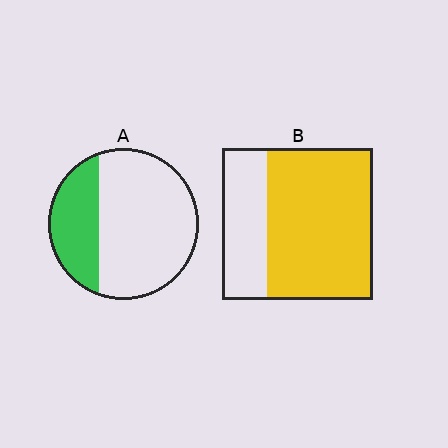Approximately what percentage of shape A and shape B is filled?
A is approximately 30% and B is approximately 70%.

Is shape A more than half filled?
No.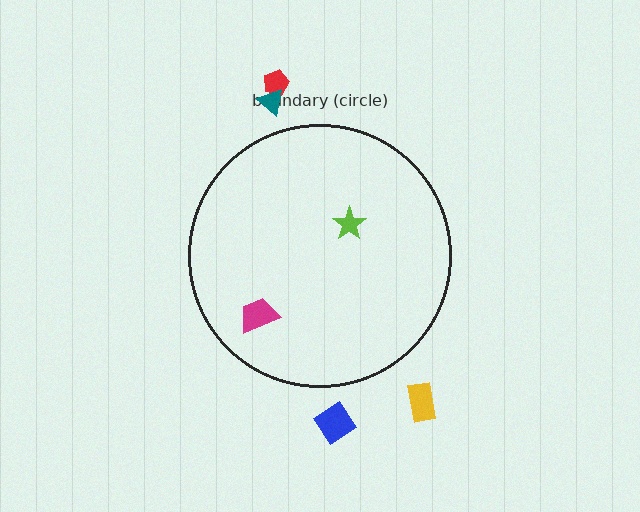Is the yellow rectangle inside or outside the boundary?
Outside.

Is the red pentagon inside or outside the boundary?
Outside.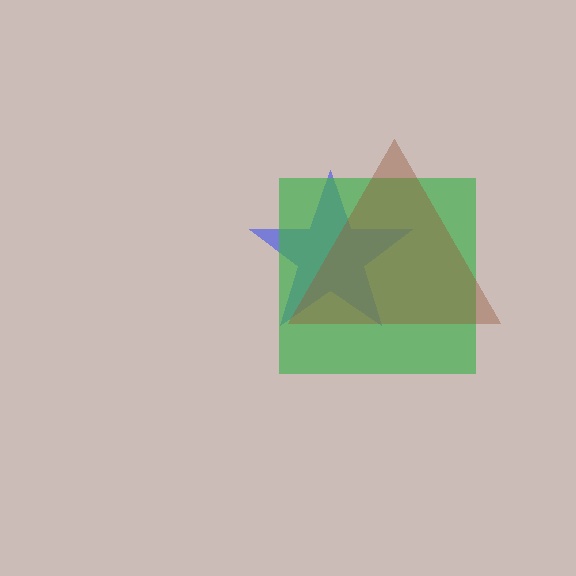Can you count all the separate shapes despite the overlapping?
Yes, there are 3 separate shapes.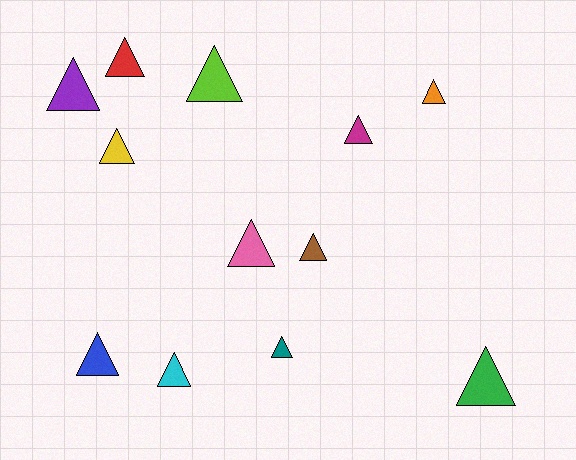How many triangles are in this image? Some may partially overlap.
There are 12 triangles.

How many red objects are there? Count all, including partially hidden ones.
There is 1 red object.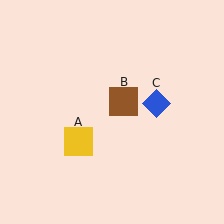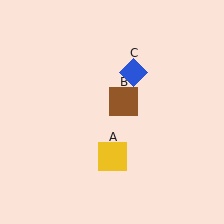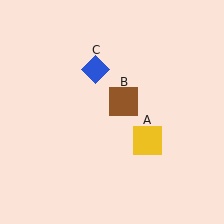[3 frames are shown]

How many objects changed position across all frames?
2 objects changed position: yellow square (object A), blue diamond (object C).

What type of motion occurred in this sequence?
The yellow square (object A), blue diamond (object C) rotated counterclockwise around the center of the scene.